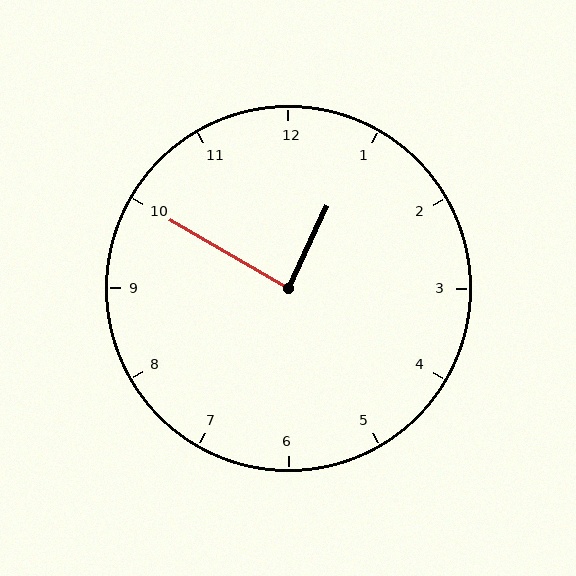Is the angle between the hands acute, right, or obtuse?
It is right.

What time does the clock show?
12:50.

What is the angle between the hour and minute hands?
Approximately 85 degrees.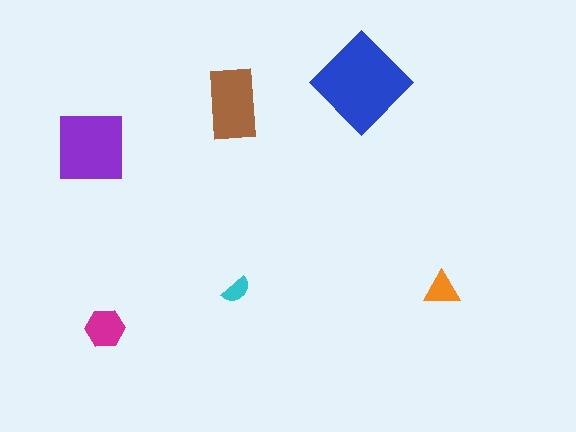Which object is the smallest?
The cyan semicircle.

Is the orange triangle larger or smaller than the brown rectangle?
Smaller.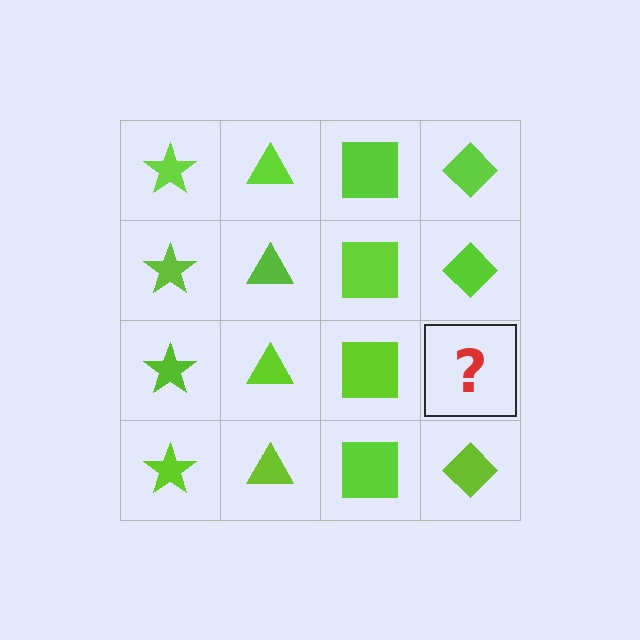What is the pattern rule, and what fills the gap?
The rule is that each column has a consistent shape. The gap should be filled with a lime diamond.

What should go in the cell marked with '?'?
The missing cell should contain a lime diamond.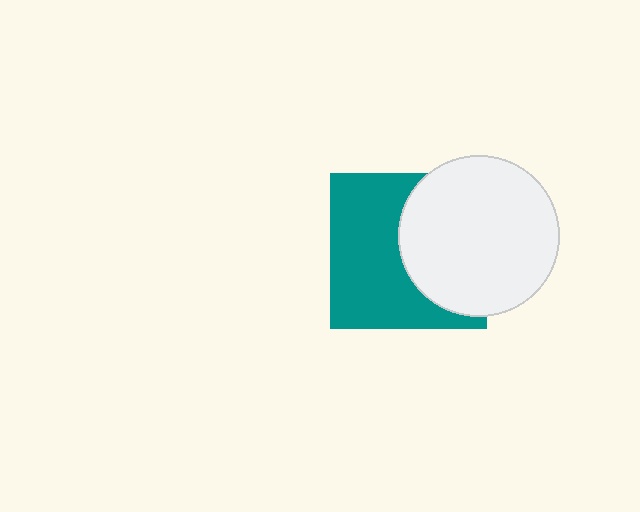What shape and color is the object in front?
The object in front is a white circle.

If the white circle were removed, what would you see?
You would see the complete teal square.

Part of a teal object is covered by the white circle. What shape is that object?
It is a square.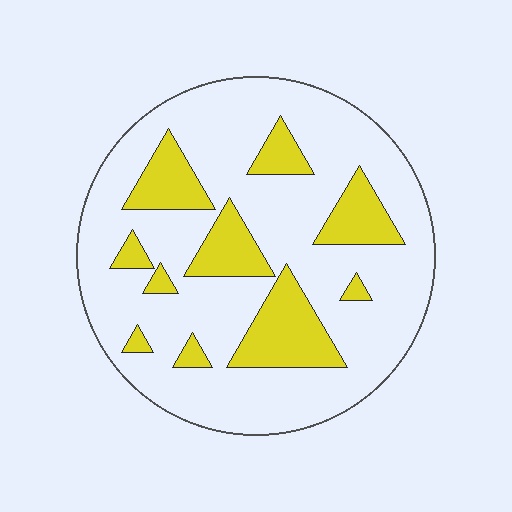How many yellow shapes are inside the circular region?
10.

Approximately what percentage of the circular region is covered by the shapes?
Approximately 25%.